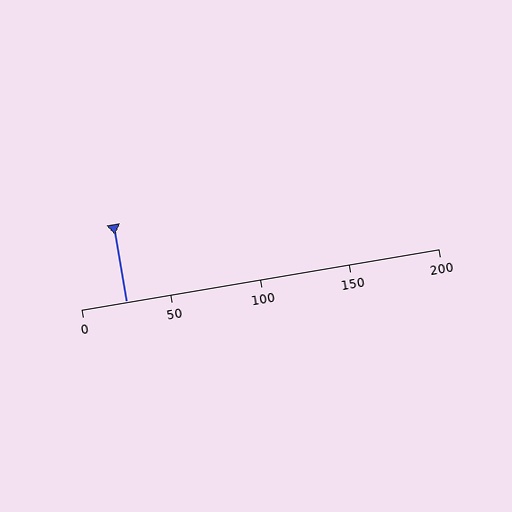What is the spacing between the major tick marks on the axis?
The major ticks are spaced 50 apart.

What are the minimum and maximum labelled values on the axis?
The axis runs from 0 to 200.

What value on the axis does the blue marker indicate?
The marker indicates approximately 25.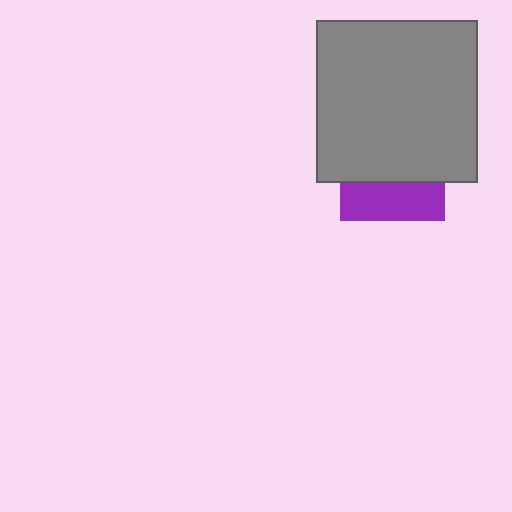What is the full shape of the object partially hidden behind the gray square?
The partially hidden object is a purple square.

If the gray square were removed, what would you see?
You would see the complete purple square.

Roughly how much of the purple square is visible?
A small part of it is visible (roughly 36%).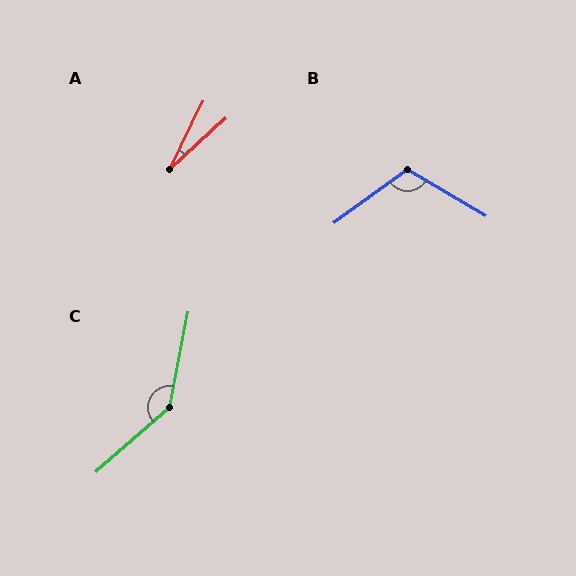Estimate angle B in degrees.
Approximately 113 degrees.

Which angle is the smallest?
A, at approximately 21 degrees.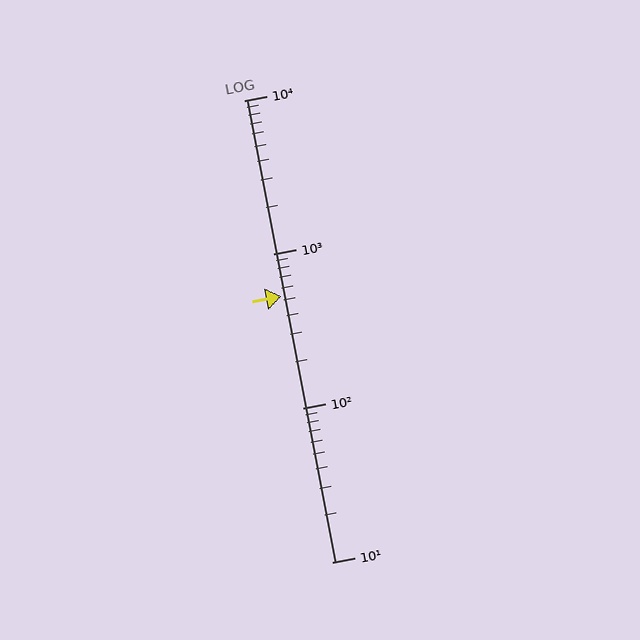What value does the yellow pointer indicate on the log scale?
The pointer indicates approximately 530.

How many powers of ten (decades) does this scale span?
The scale spans 3 decades, from 10 to 10000.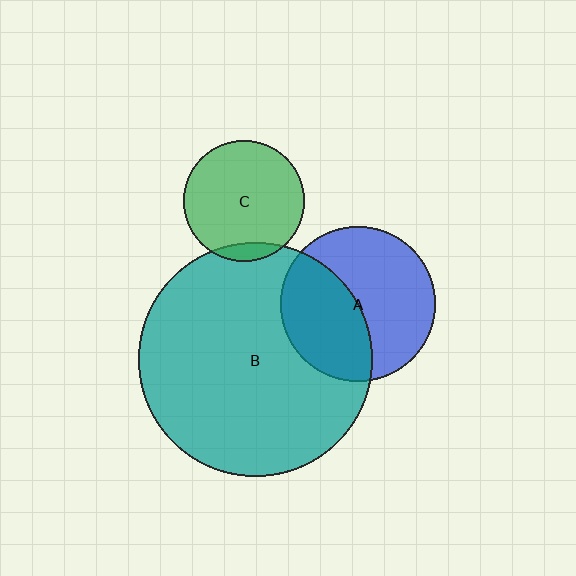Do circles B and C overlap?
Yes.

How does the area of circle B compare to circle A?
Approximately 2.3 times.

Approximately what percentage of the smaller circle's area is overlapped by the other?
Approximately 10%.